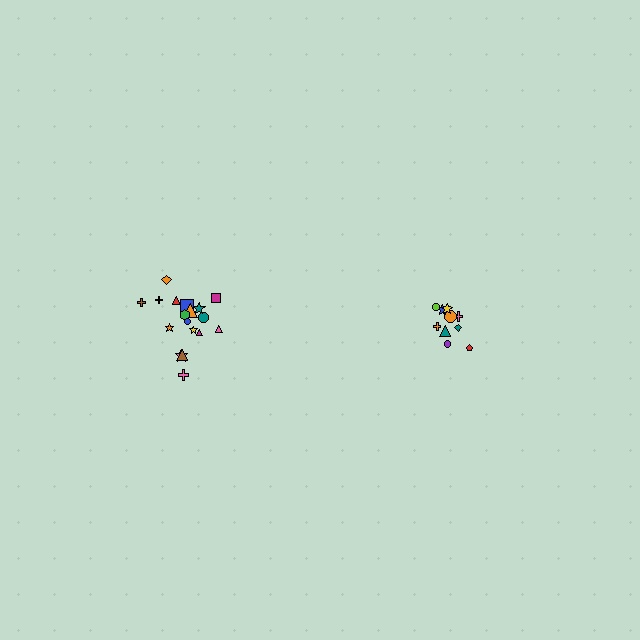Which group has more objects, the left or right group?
The left group.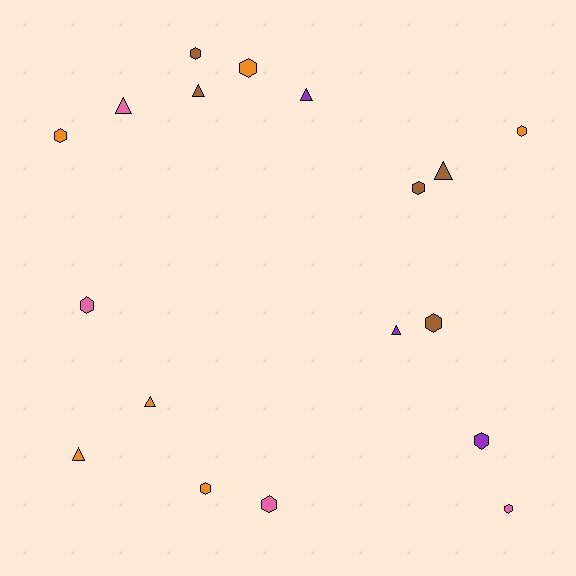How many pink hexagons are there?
There are 3 pink hexagons.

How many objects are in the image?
There are 18 objects.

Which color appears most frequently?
Orange, with 6 objects.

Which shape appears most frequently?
Hexagon, with 11 objects.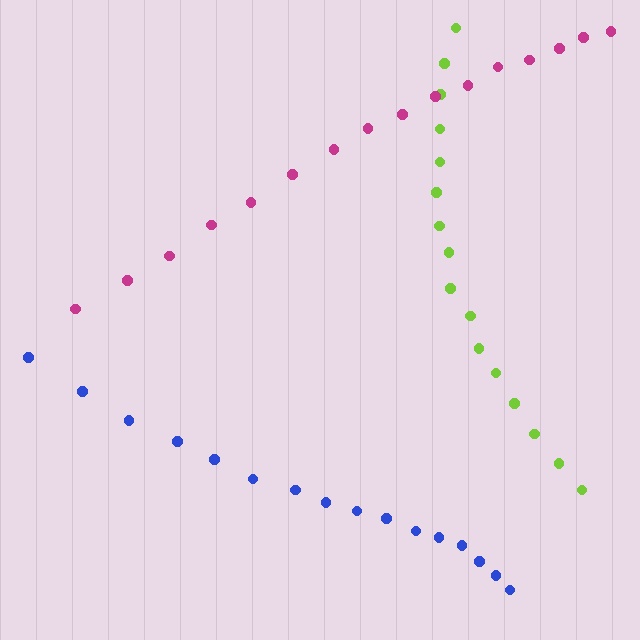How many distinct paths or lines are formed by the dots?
There are 3 distinct paths.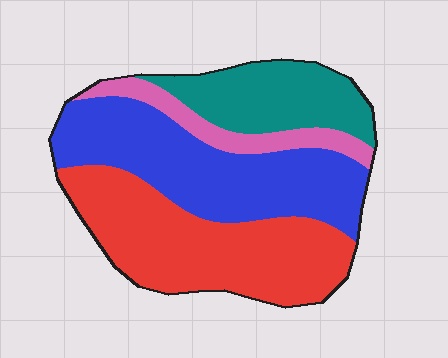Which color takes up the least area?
Pink, at roughly 10%.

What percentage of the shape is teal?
Teal covers around 20% of the shape.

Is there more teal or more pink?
Teal.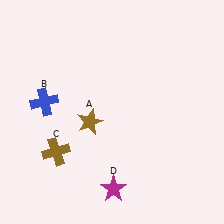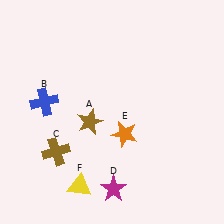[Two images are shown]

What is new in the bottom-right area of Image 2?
An orange star (E) was added in the bottom-right area of Image 2.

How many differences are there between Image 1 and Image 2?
There are 2 differences between the two images.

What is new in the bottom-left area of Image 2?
A yellow triangle (F) was added in the bottom-left area of Image 2.